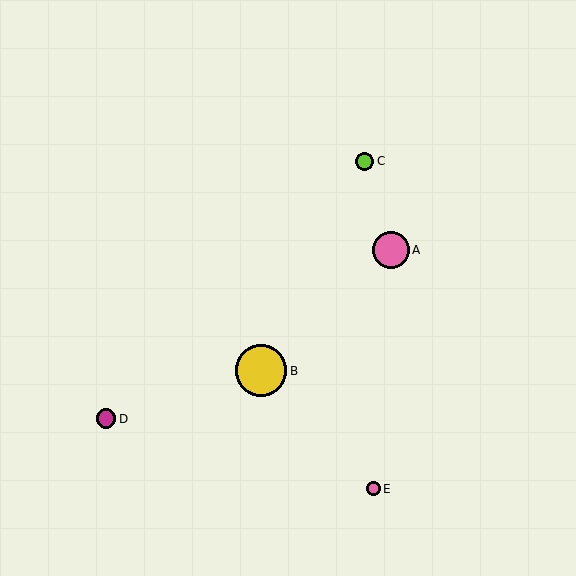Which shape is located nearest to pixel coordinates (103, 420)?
The magenta circle (labeled D) at (106, 419) is nearest to that location.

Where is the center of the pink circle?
The center of the pink circle is at (373, 489).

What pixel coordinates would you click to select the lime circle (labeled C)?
Click at (365, 161) to select the lime circle C.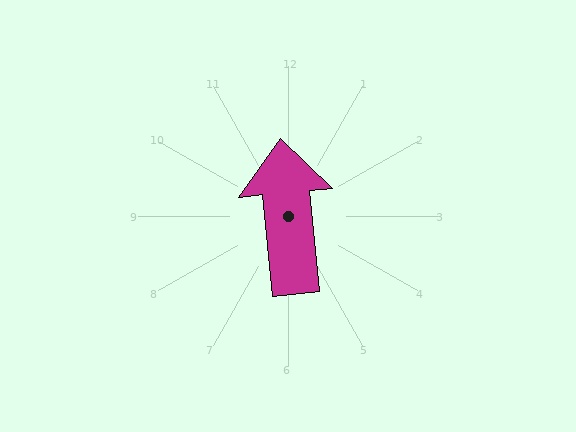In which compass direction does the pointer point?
North.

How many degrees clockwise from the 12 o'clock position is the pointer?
Approximately 354 degrees.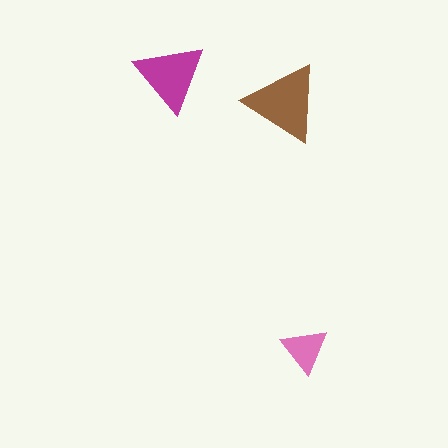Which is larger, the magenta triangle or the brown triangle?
The brown one.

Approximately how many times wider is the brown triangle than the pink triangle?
About 1.5 times wider.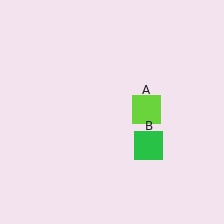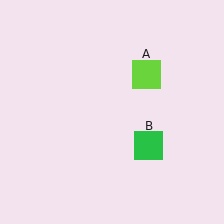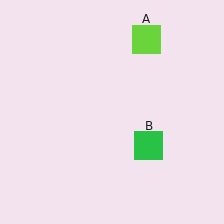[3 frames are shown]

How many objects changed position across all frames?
1 object changed position: lime square (object A).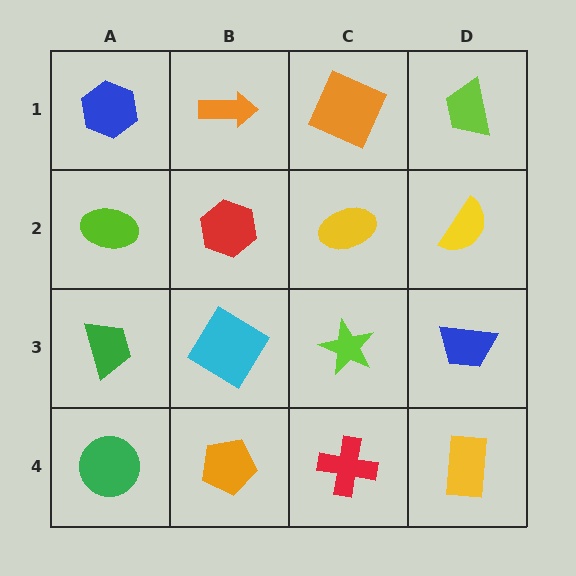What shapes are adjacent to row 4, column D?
A blue trapezoid (row 3, column D), a red cross (row 4, column C).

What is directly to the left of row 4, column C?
An orange pentagon.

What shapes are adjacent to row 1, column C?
A yellow ellipse (row 2, column C), an orange arrow (row 1, column B), a lime trapezoid (row 1, column D).